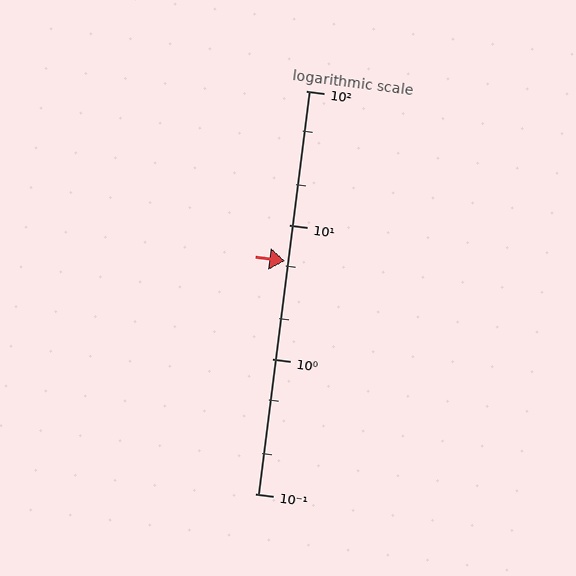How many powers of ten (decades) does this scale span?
The scale spans 3 decades, from 0.1 to 100.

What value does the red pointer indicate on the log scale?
The pointer indicates approximately 5.4.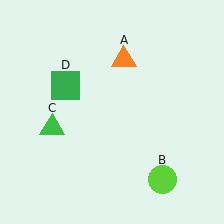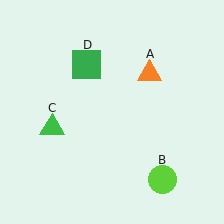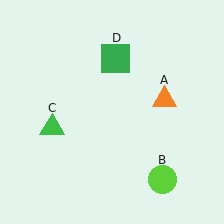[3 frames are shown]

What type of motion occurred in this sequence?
The orange triangle (object A), green square (object D) rotated clockwise around the center of the scene.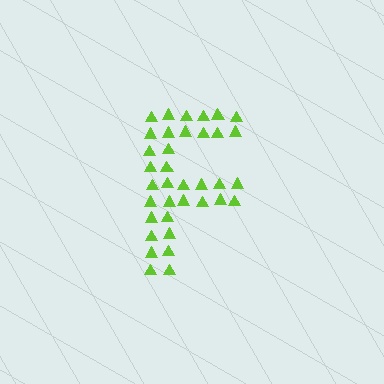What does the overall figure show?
The overall figure shows the letter F.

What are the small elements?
The small elements are triangles.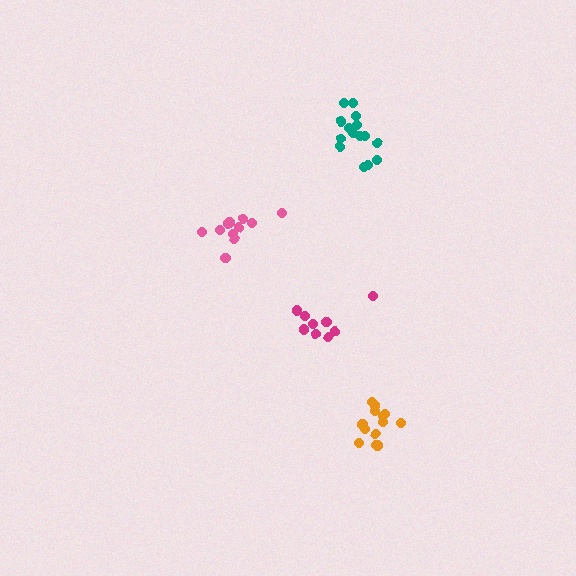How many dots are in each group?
Group 1: 10 dots, Group 2: 16 dots, Group 3: 11 dots, Group 4: 13 dots (50 total).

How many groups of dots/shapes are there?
There are 4 groups.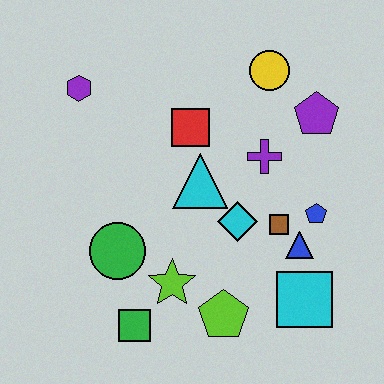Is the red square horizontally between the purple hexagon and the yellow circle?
Yes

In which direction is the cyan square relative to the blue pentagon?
The cyan square is below the blue pentagon.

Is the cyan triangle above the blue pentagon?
Yes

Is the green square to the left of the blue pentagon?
Yes